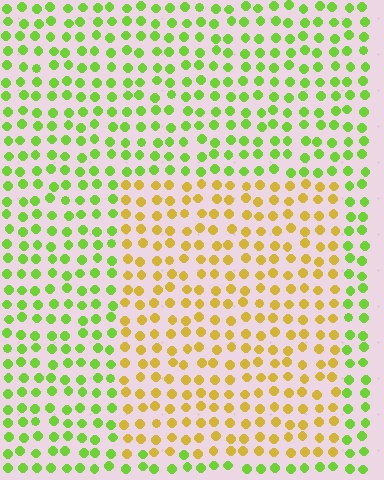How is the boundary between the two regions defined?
The boundary is defined purely by a slight shift in hue (about 50 degrees). Spacing, size, and orientation are identical on both sides.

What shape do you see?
I see a rectangle.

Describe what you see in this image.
The image is filled with small lime elements in a uniform arrangement. A rectangle-shaped region is visible where the elements are tinted to a slightly different hue, forming a subtle color boundary.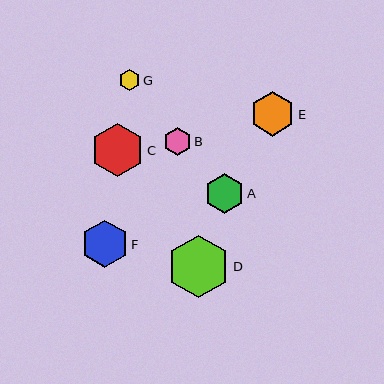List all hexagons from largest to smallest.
From largest to smallest: D, C, F, E, A, B, G.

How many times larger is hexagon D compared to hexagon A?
Hexagon D is approximately 1.6 times the size of hexagon A.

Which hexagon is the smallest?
Hexagon G is the smallest with a size of approximately 21 pixels.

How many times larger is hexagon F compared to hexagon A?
Hexagon F is approximately 1.2 times the size of hexagon A.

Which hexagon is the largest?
Hexagon D is the largest with a size of approximately 63 pixels.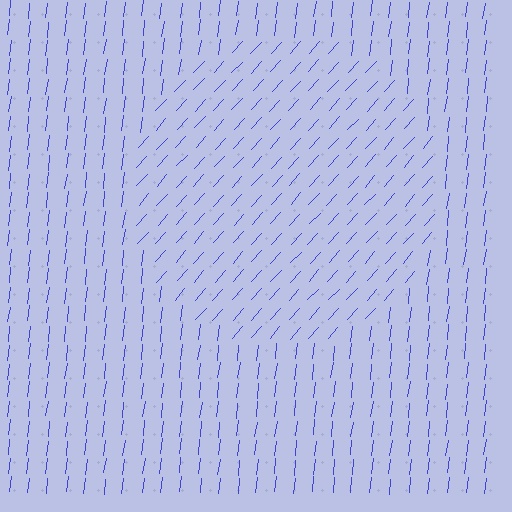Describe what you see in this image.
The image is filled with small blue line segments. A circle region in the image has lines oriented differently from the surrounding lines, creating a visible texture boundary.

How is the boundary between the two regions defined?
The boundary is defined purely by a change in line orientation (approximately 35 degrees difference). All lines are the same color and thickness.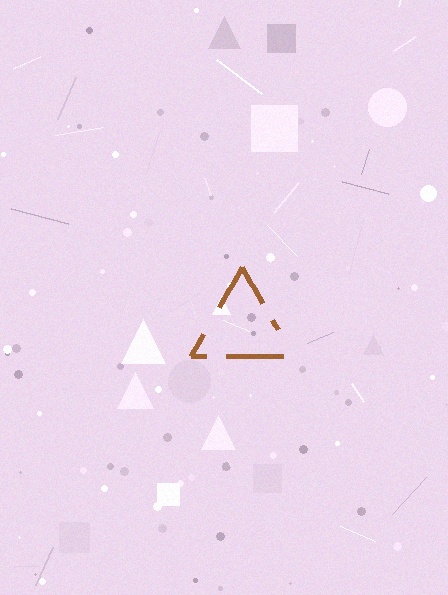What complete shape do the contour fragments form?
The contour fragments form a triangle.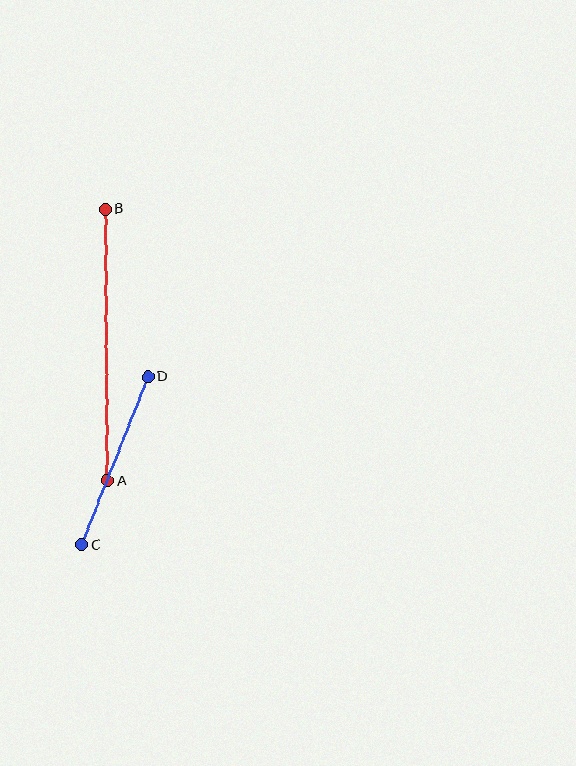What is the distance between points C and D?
The distance is approximately 180 pixels.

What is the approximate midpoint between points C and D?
The midpoint is at approximately (115, 461) pixels.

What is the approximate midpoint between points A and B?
The midpoint is at approximately (106, 345) pixels.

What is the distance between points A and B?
The distance is approximately 272 pixels.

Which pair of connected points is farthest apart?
Points A and B are farthest apart.